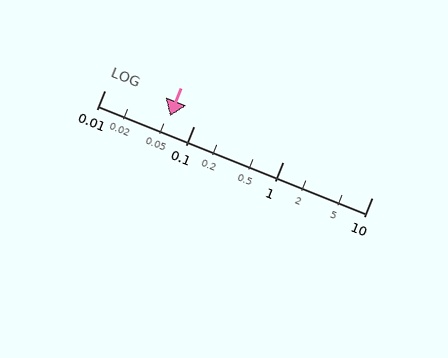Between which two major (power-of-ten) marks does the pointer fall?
The pointer is between 0.01 and 0.1.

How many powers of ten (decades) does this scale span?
The scale spans 3 decades, from 0.01 to 10.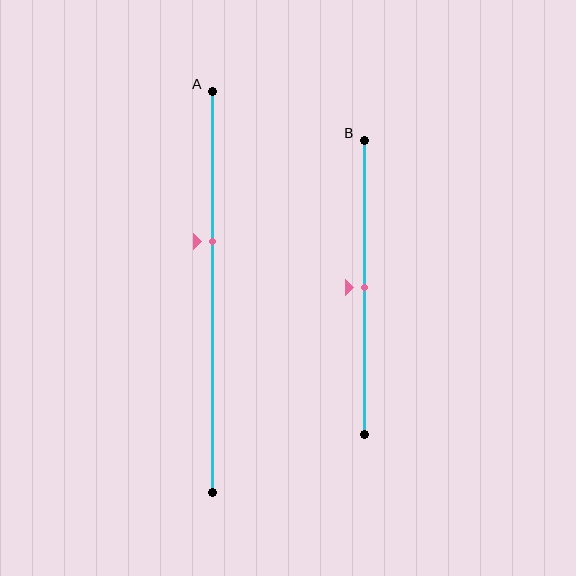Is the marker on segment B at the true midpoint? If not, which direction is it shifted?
Yes, the marker on segment B is at the true midpoint.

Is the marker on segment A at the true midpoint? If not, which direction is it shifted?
No, the marker on segment A is shifted upward by about 13% of the segment length.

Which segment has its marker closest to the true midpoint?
Segment B has its marker closest to the true midpoint.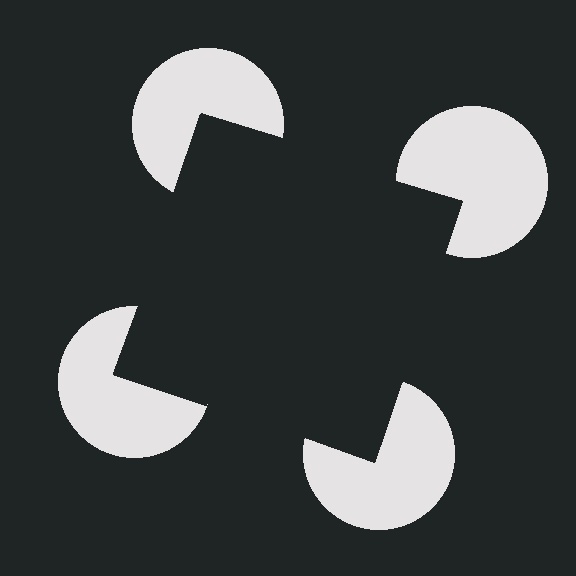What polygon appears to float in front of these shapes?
An illusory square — its edges are inferred from the aligned wedge cuts in the pac-man discs, not physically drawn.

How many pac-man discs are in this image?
There are 4 — one at each vertex of the illusory square.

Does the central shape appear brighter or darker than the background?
It typically appears slightly darker than the background, even though no actual brightness change is drawn.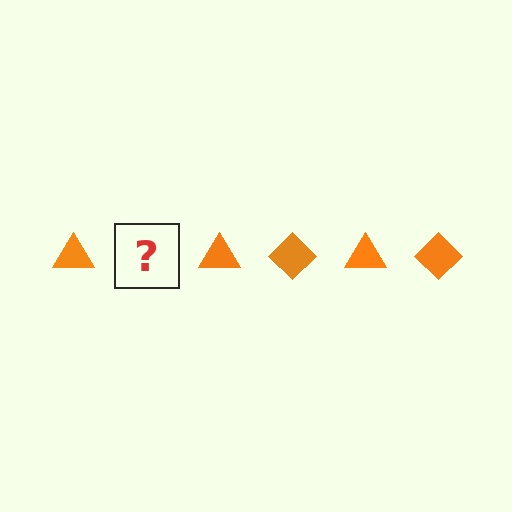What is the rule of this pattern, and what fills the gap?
The rule is that the pattern cycles through triangle, diamond shapes in orange. The gap should be filled with an orange diamond.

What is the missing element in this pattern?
The missing element is an orange diamond.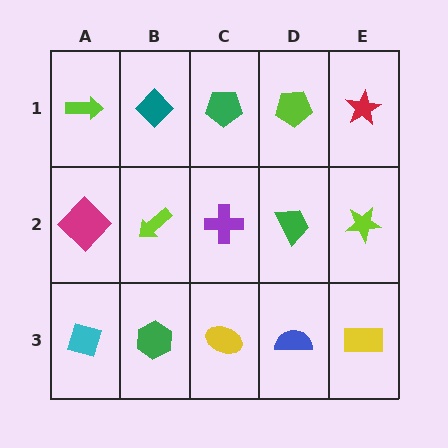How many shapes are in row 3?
5 shapes.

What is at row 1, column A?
A lime arrow.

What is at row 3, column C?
A yellow ellipse.